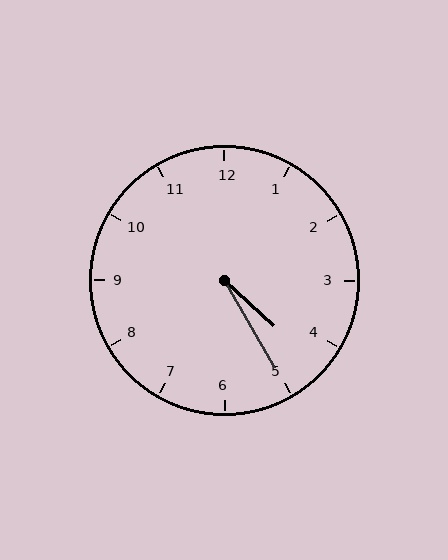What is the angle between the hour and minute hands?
Approximately 18 degrees.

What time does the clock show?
4:25.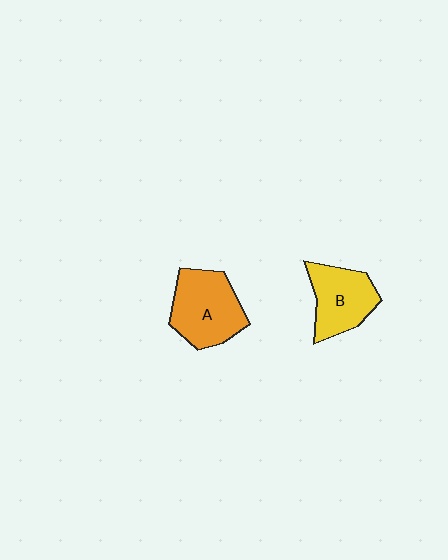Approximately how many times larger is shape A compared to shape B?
Approximately 1.2 times.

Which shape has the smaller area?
Shape B (yellow).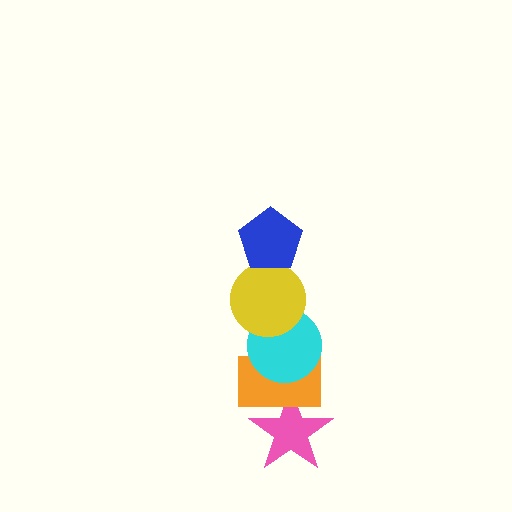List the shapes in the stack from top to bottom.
From top to bottom: the blue pentagon, the yellow circle, the cyan circle, the orange rectangle, the pink star.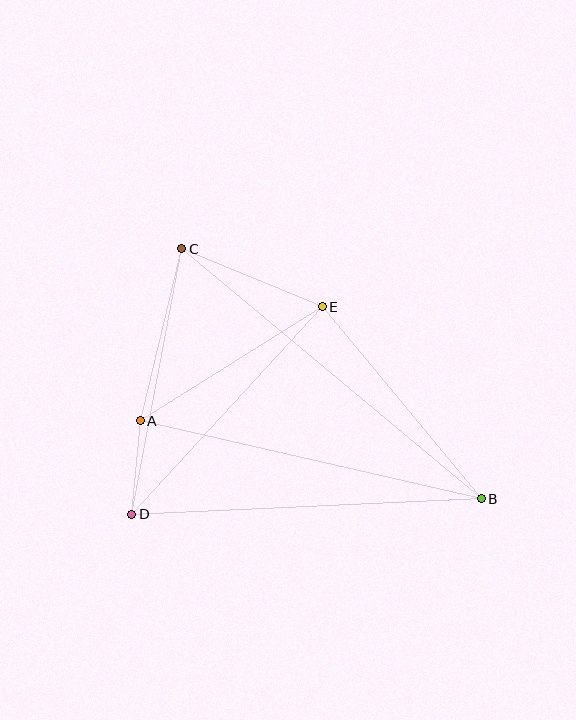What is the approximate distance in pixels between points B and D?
The distance between B and D is approximately 350 pixels.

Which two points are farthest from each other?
Points B and C are farthest from each other.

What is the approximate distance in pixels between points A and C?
The distance between A and C is approximately 177 pixels.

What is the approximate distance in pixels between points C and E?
The distance between C and E is approximately 152 pixels.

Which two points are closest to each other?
Points A and D are closest to each other.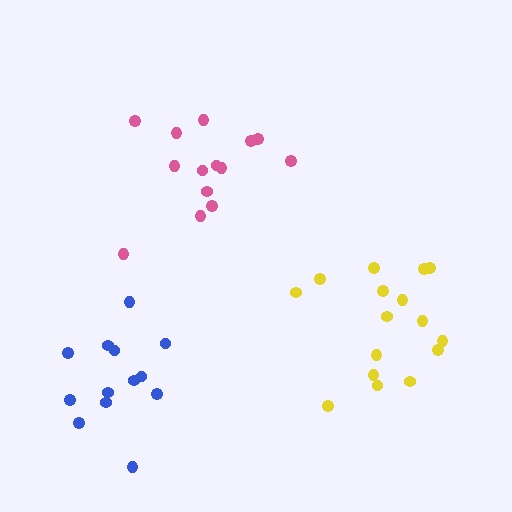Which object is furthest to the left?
The blue cluster is leftmost.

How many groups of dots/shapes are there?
There are 3 groups.